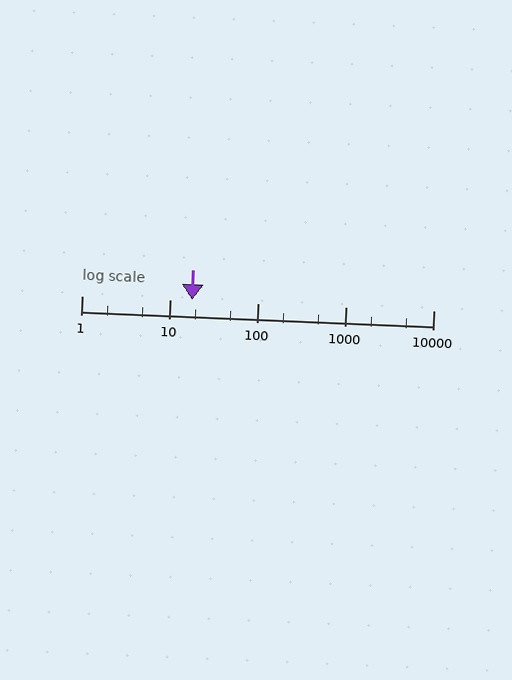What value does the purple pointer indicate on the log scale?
The pointer indicates approximately 18.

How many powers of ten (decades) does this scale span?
The scale spans 4 decades, from 1 to 10000.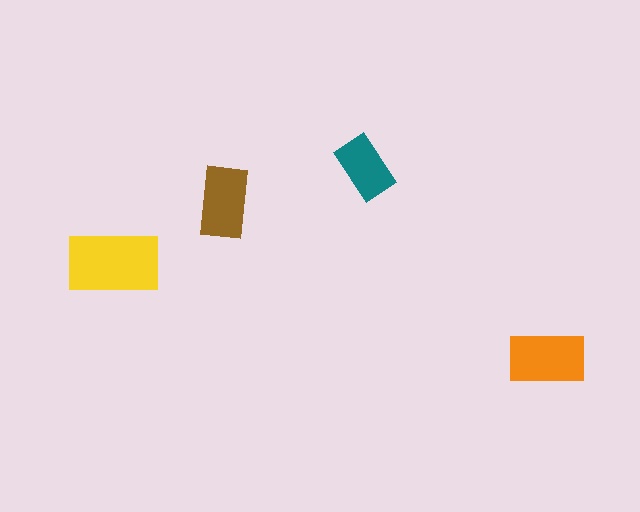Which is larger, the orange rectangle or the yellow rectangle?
The yellow one.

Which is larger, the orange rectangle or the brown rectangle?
The orange one.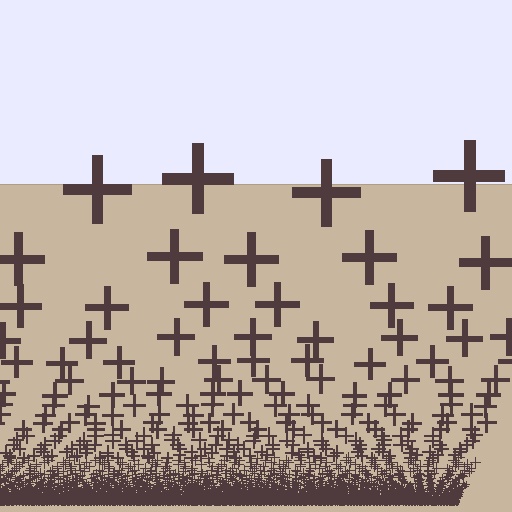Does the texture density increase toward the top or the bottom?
Density increases toward the bottom.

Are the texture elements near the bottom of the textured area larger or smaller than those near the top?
Smaller. The gradient is inverted — elements near the bottom are smaller and denser.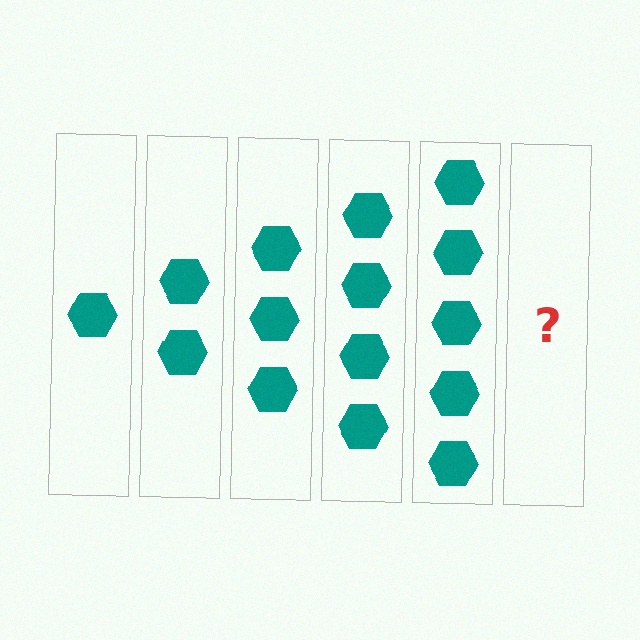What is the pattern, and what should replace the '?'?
The pattern is that each step adds one more hexagon. The '?' should be 6 hexagons.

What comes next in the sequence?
The next element should be 6 hexagons.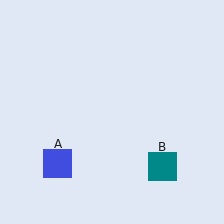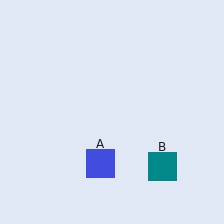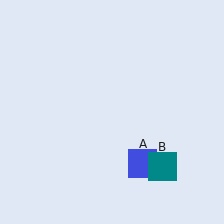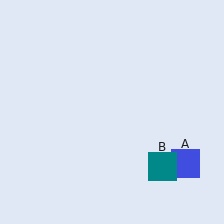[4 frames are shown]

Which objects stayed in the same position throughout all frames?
Teal square (object B) remained stationary.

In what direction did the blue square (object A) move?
The blue square (object A) moved right.